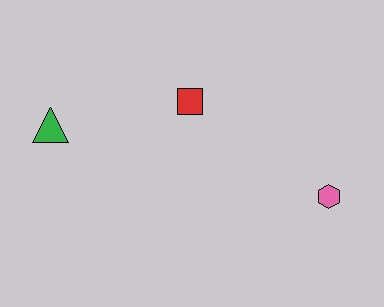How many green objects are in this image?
There is 1 green object.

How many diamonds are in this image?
There are no diamonds.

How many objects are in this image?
There are 3 objects.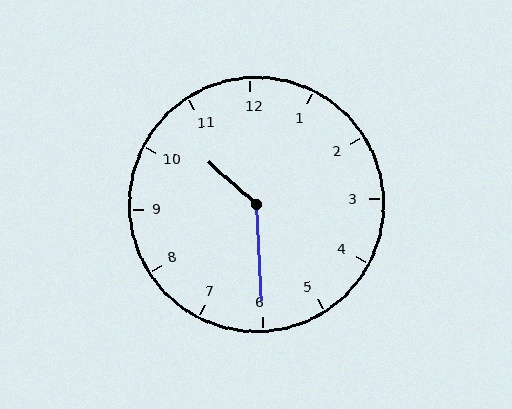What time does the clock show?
10:30.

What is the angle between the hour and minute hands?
Approximately 135 degrees.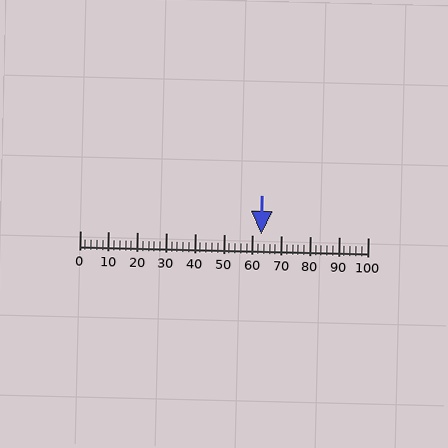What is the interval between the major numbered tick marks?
The major tick marks are spaced 10 units apart.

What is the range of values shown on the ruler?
The ruler shows values from 0 to 100.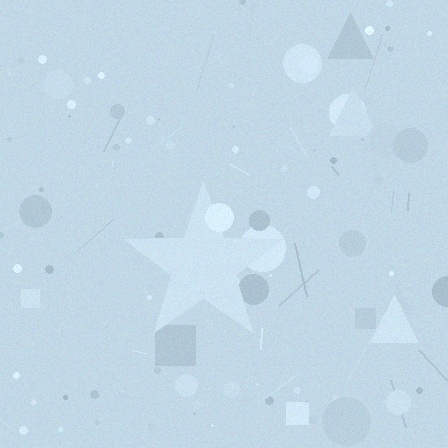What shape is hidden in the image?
A star is hidden in the image.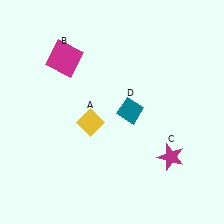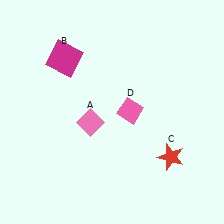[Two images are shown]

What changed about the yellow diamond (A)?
In Image 1, A is yellow. In Image 2, it changed to pink.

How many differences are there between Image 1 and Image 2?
There are 3 differences between the two images.